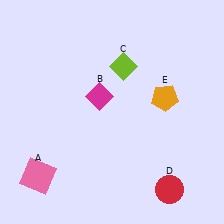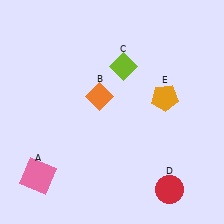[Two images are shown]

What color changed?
The diamond (B) changed from magenta in Image 1 to orange in Image 2.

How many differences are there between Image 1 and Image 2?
There is 1 difference between the two images.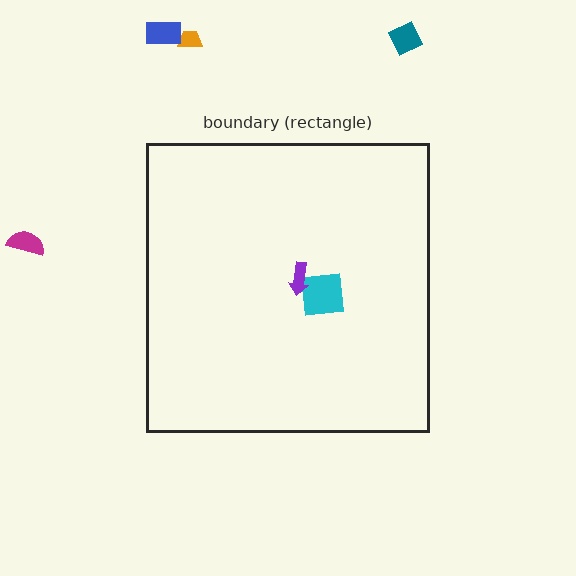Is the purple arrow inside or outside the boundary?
Inside.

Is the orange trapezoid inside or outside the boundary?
Outside.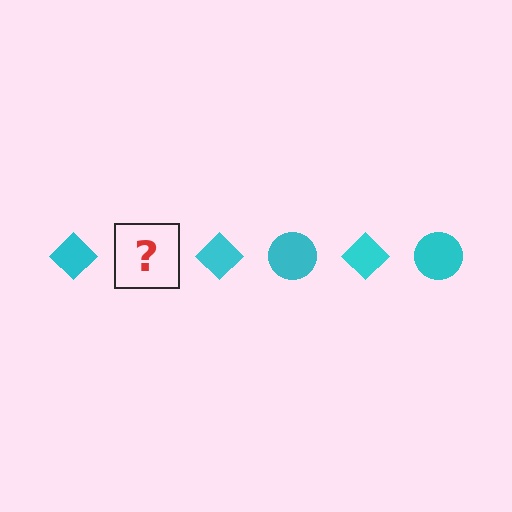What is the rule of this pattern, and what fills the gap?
The rule is that the pattern cycles through diamond, circle shapes in cyan. The gap should be filled with a cyan circle.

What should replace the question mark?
The question mark should be replaced with a cyan circle.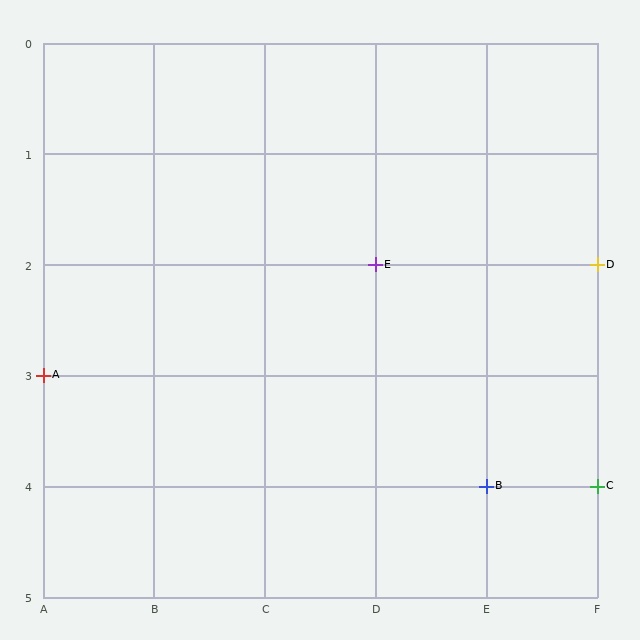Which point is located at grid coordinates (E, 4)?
Point B is at (E, 4).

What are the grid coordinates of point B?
Point B is at grid coordinates (E, 4).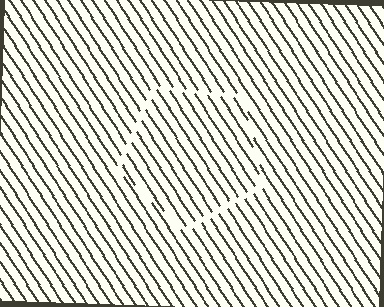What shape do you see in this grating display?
An illusory pentagon. The interior of the shape contains the same grating, shifted by half a period — the contour is defined by the phase discontinuity where line-ends from the inner and outer gratings abut.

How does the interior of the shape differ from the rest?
The interior of the shape contains the same grating, shifted by half a period — the contour is defined by the phase discontinuity where line-ends from the inner and outer gratings abut.